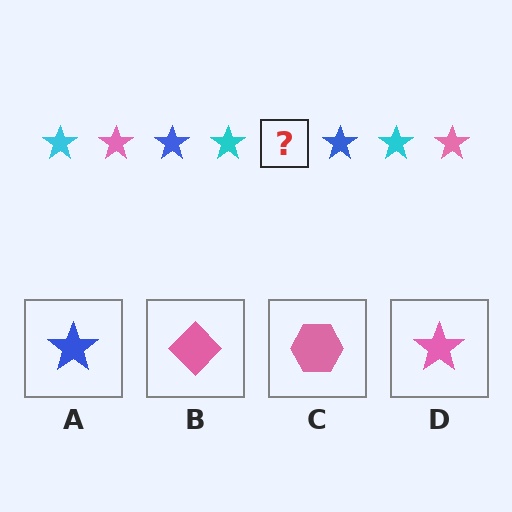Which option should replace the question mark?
Option D.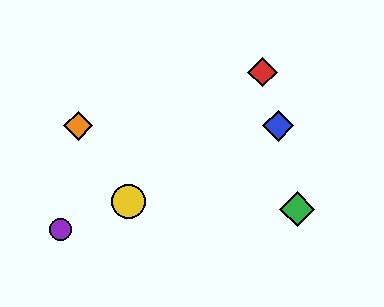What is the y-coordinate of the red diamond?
The red diamond is at y≈72.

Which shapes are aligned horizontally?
The blue diamond, the orange diamond are aligned horizontally.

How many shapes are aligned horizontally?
2 shapes (the blue diamond, the orange diamond) are aligned horizontally.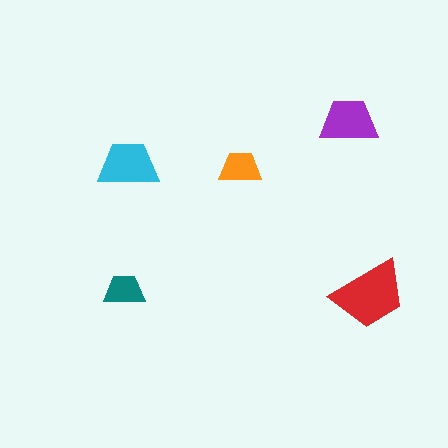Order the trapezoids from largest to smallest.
the red one, the cyan one, the purple one, the orange one, the teal one.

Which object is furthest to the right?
The red trapezoid is rightmost.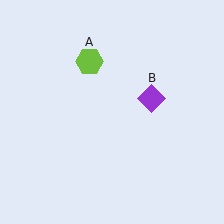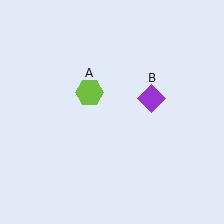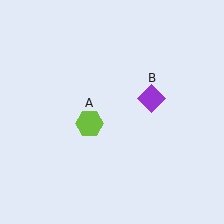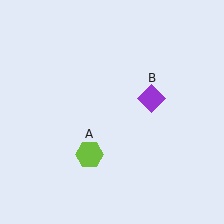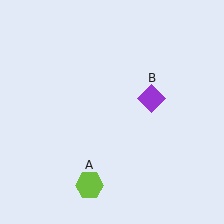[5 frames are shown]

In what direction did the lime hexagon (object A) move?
The lime hexagon (object A) moved down.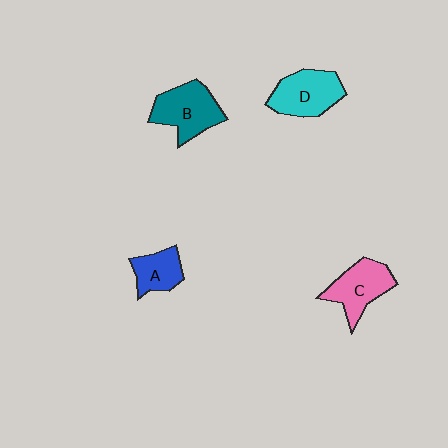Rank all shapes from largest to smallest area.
From largest to smallest: B (teal), D (cyan), C (pink), A (blue).